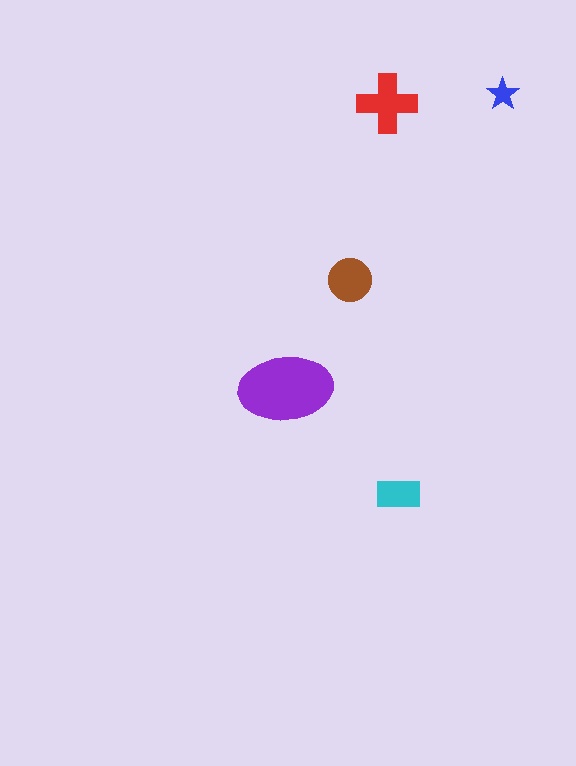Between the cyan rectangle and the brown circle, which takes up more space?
The brown circle.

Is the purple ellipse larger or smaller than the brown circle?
Larger.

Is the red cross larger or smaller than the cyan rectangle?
Larger.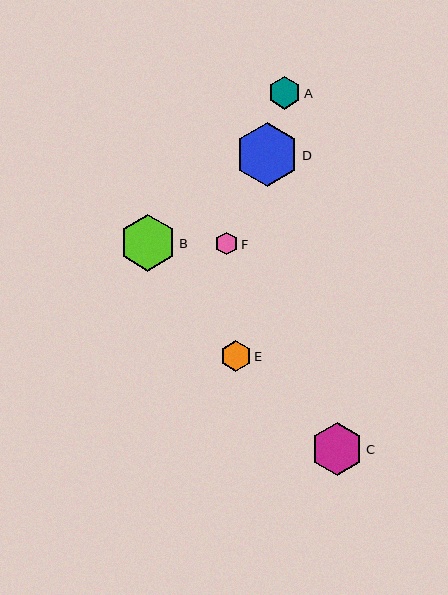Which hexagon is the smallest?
Hexagon F is the smallest with a size of approximately 23 pixels.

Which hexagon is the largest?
Hexagon D is the largest with a size of approximately 64 pixels.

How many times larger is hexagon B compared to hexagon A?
Hexagon B is approximately 1.7 times the size of hexagon A.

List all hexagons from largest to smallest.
From largest to smallest: D, B, C, A, E, F.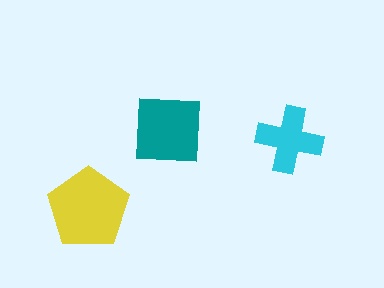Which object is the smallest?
The cyan cross.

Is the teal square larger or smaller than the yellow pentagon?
Smaller.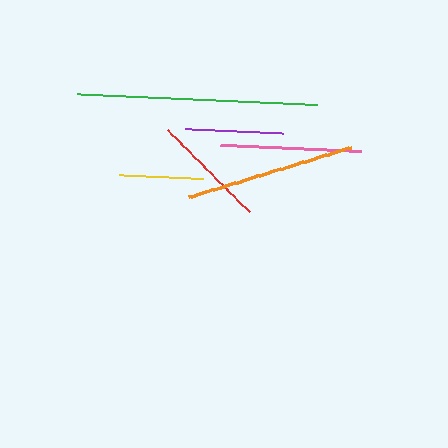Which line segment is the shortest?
The yellow line is the shortest at approximately 84 pixels.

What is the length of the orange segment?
The orange segment is approximately 170 pixels long.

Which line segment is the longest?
The green line is the longest at approximately 241 pixels.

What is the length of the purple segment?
The purple segment is approximately 98 pixels long.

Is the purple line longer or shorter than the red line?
The red line is longer than the purple line.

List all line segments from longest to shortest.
From longest to shortest: green, orange, pink, red, purple, yellow.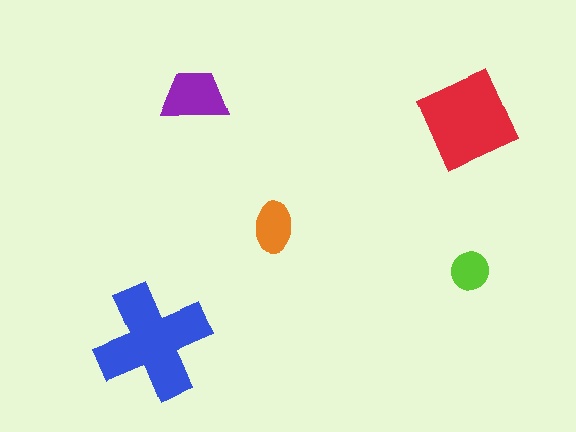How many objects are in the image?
There are 5 objects in the image.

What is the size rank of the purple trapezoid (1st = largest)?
3rd.